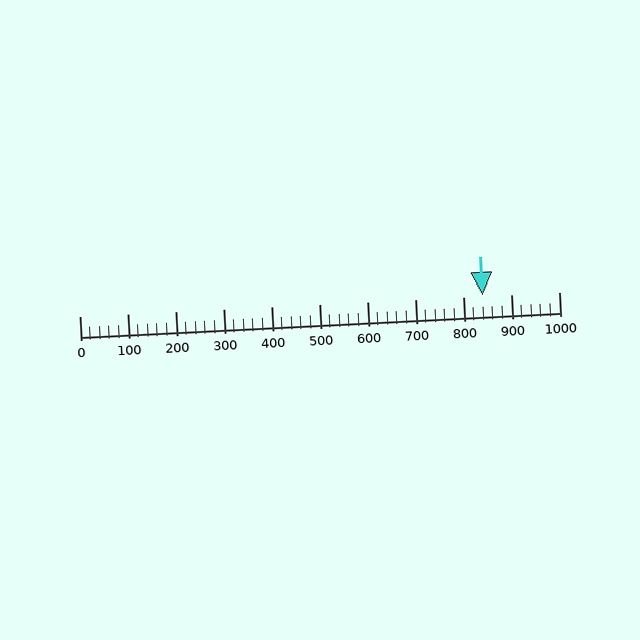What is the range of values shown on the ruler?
The ruler shows values from 0 to 1000.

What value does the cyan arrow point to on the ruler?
The cyan arrow points to approximately 840.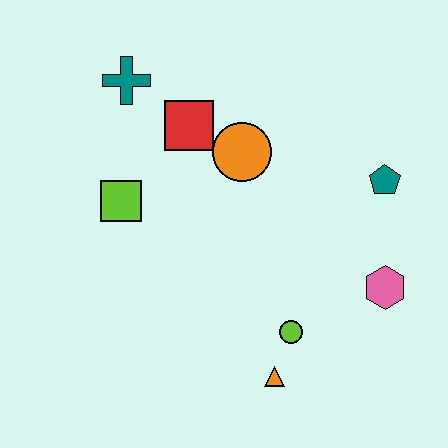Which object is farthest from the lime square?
The pink hexagon is farthest from the lime square.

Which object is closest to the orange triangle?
The lime circle is closest to the orange triangle.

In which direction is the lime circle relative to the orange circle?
The lime circle is below the orange circle.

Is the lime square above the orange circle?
No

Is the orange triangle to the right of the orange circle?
Yes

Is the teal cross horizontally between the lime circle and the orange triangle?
No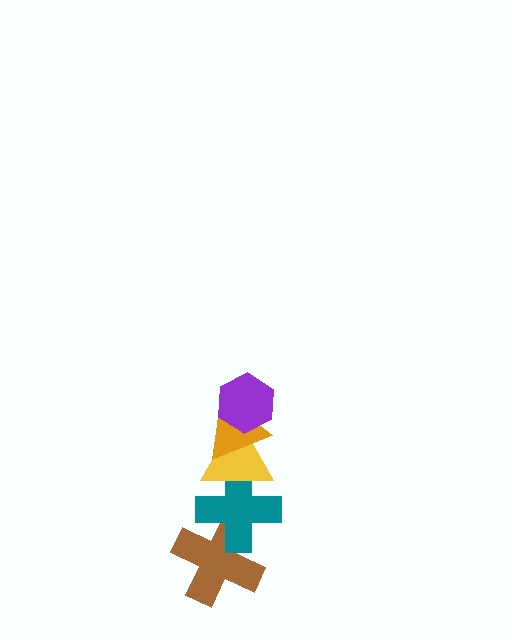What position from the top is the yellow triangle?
The yellow triangle is 3rd from the top.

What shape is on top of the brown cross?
The teal cross is on top of the brown cross.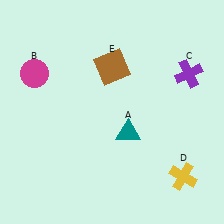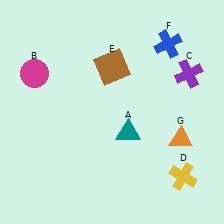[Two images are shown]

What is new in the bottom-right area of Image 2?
An orange triangle (G) was added in the bottom-right area of Image 2.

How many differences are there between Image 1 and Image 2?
There are 2 differences between the two images.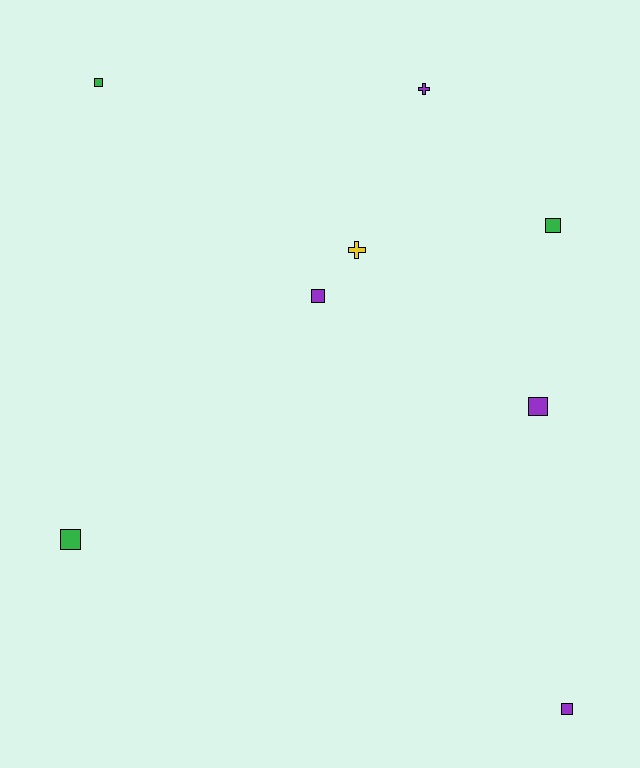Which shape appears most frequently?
Square, with 6 objects.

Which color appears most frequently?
Purple, with 4 objects.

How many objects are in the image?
There are 8 objects.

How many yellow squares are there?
There are no yellow squares.